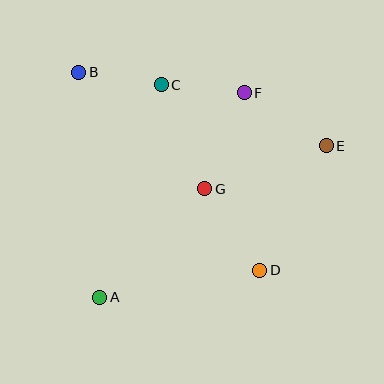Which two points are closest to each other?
Points C and F are closest to each other.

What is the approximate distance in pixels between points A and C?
The distance between A and C is approximately 221 pixels.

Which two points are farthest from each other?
Points A and E are farthest from each other.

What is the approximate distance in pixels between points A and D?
The distance between A and D is approximately 163 pixels.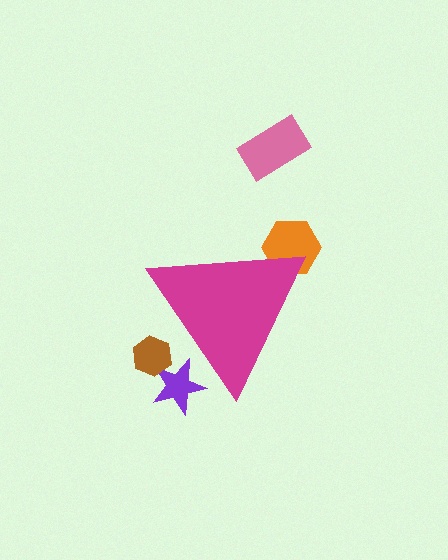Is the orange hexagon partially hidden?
Yes, the orange hexagon is partially hidden behind the magenta triangle.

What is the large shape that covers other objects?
A magenta triangle.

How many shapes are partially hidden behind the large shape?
3 shapes are partially hidden.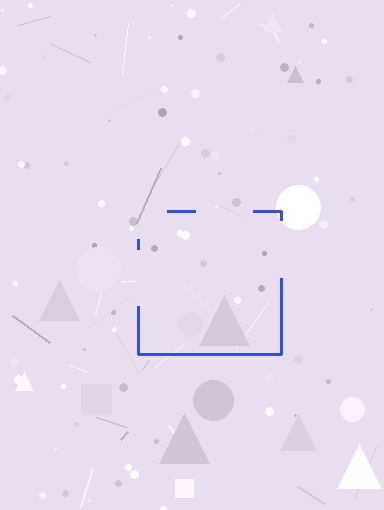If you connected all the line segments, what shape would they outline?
They would outline a square.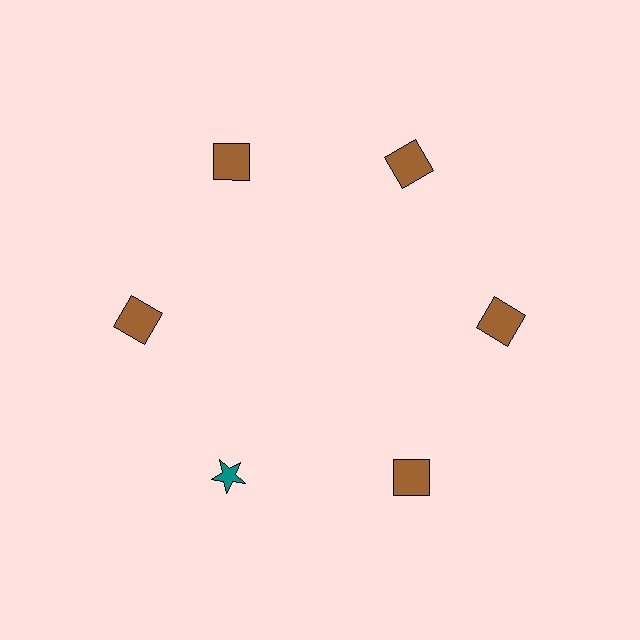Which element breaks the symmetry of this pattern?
The teal star at roughly the 7 o'clock position breaks the symmetry. All other shapes are brown squares.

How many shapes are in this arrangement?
There are 6 shapes arranged in a ring pattern.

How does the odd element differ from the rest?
It differs in both color (teal instead of brown) and shape (star instead of square).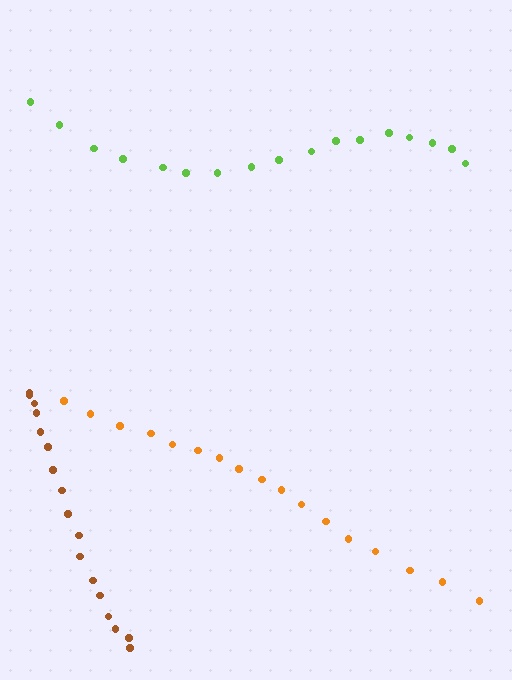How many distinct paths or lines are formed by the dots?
There are 3 distinct paths.